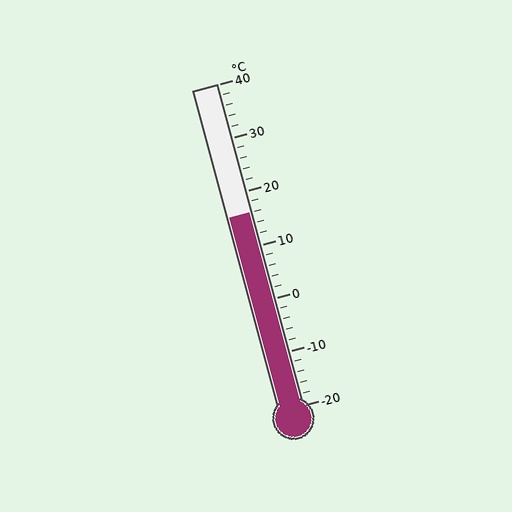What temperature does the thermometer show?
The thermometer shows approximately 16°C.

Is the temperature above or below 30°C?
The temperature is below 30°C.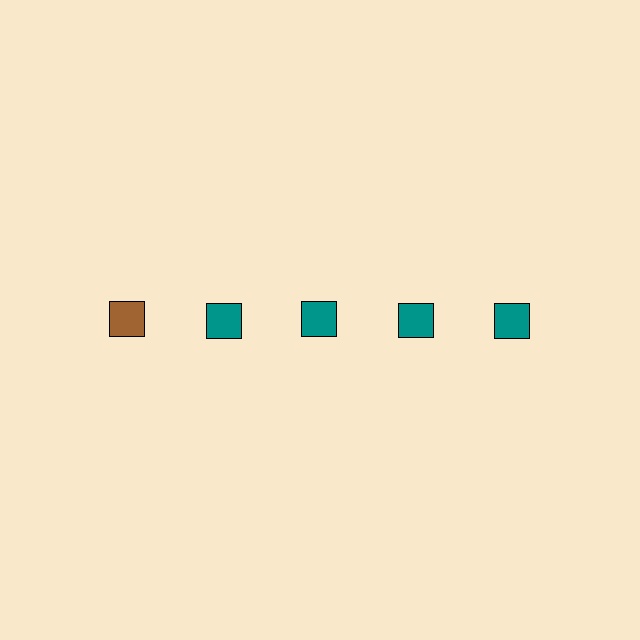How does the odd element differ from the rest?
It has a different color: brown instead of teal.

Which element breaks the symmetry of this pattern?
The brown square in the top row, leftmost column breaks the symmetry. All other shapes are teal squares.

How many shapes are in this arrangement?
There are 5 shapes arranged in a grid pattern.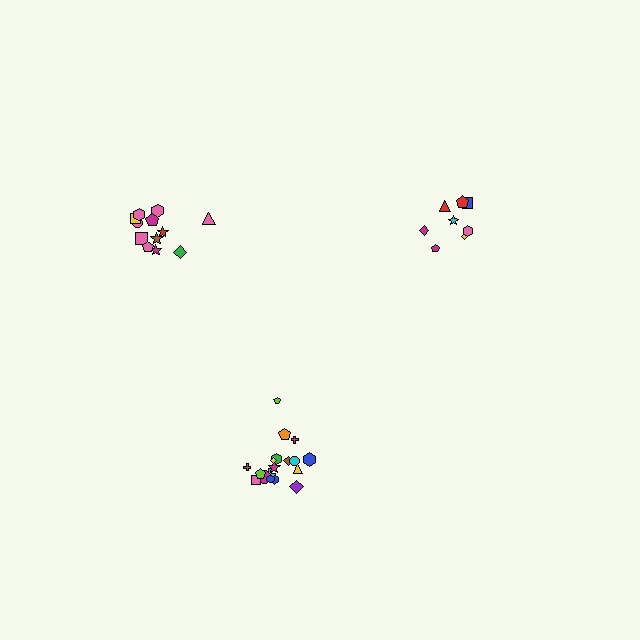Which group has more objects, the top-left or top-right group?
The top-left group.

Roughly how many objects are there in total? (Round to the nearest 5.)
Roughly 40 objects in total.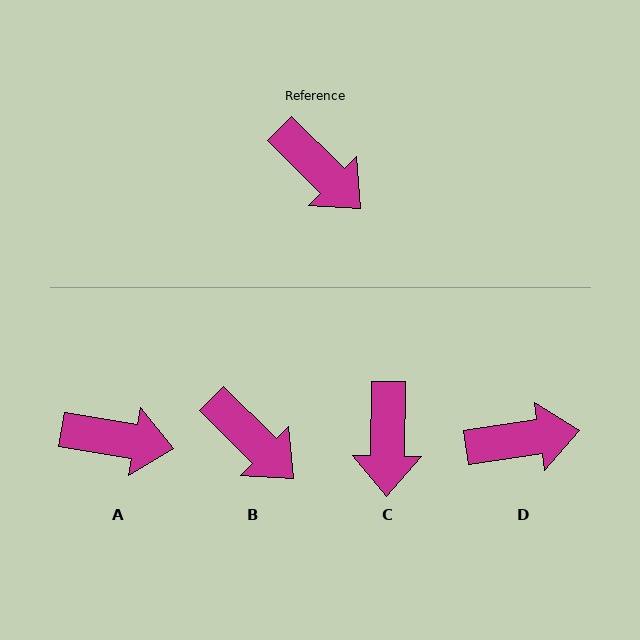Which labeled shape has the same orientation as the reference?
B.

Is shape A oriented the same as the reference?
No, it is off by about 35 degrees.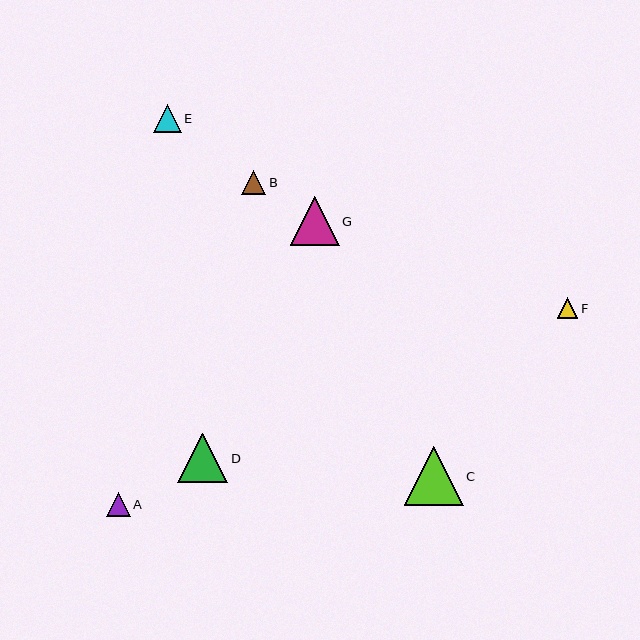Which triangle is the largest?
Triangle C is the largest with a size of approximately 59 pixels.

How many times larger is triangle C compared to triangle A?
Triangle C is approximately 2.5 times the size of triangle A.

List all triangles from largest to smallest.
From largest to smallest: C, D, G, E, B, A, F.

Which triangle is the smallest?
Triangle F is the smallest with a size of approximately 21 pixels.